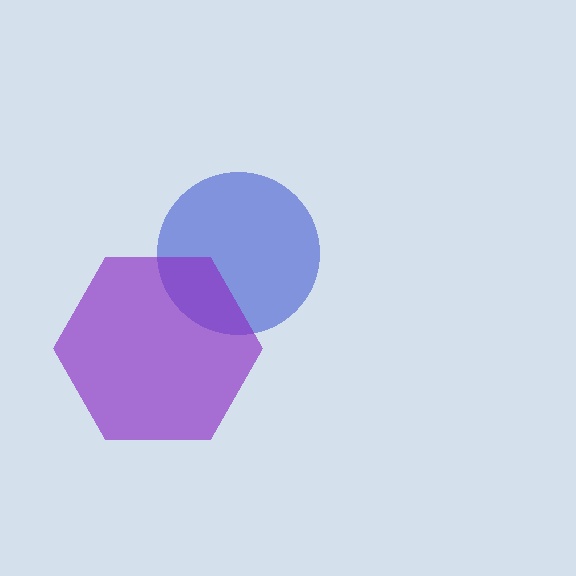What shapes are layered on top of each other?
The layered shapes are: a blue circle, a purple hexagon.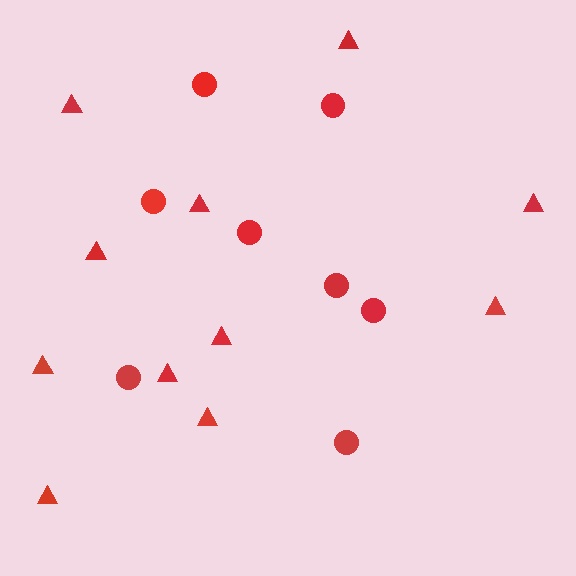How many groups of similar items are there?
There are 2 groups: one group of circles (8) and one group of triangles (11).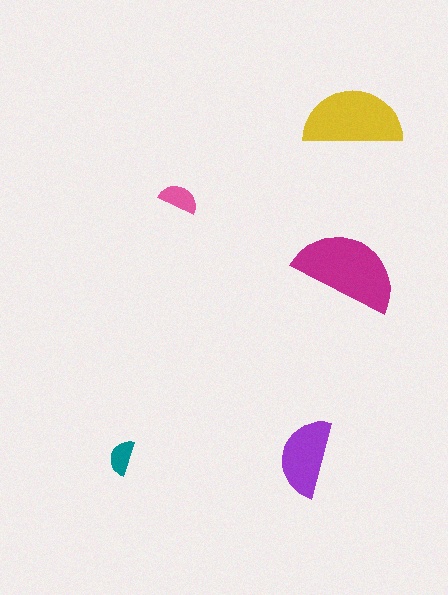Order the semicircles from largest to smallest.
the magenta one, the yellow one, the purple one, the pink one, the teal one.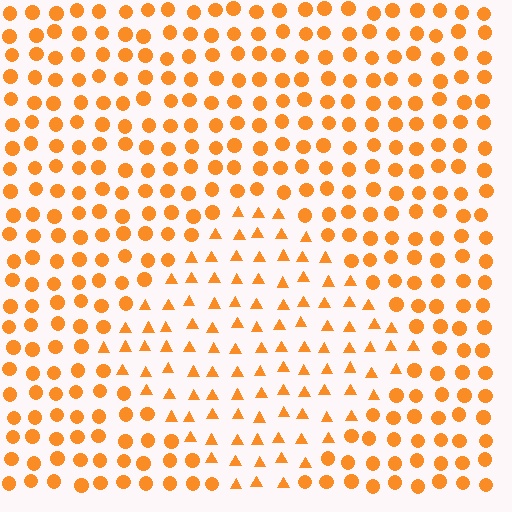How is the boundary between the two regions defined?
The boundary is defined by a change in element shape: triangles inside vs. circles outside. All elements share the same color and spacing.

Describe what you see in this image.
The image is filled with small orange elements arranged in a uniform grid. A diamond-shaped region contains triangles, while the surrounding area contains circles. The boundary is defined purely by the change in element shape.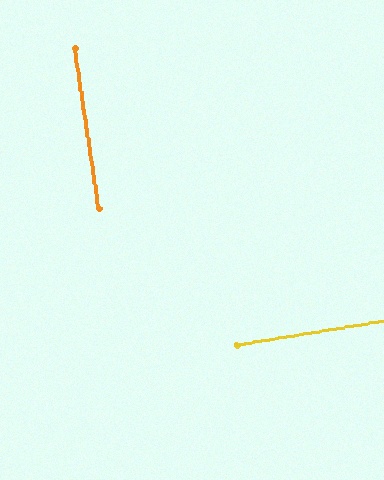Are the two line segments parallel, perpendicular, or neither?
Perpendicular — they meet at approximately 89°.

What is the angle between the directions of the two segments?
Approximately 89 degrees.